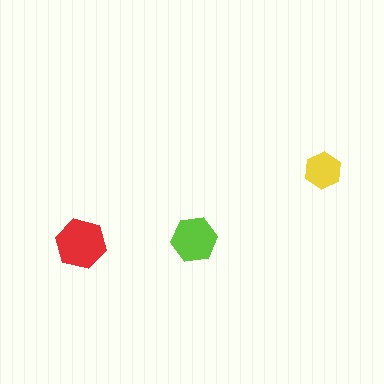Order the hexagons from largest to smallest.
the red one, the lime one, the yellow one.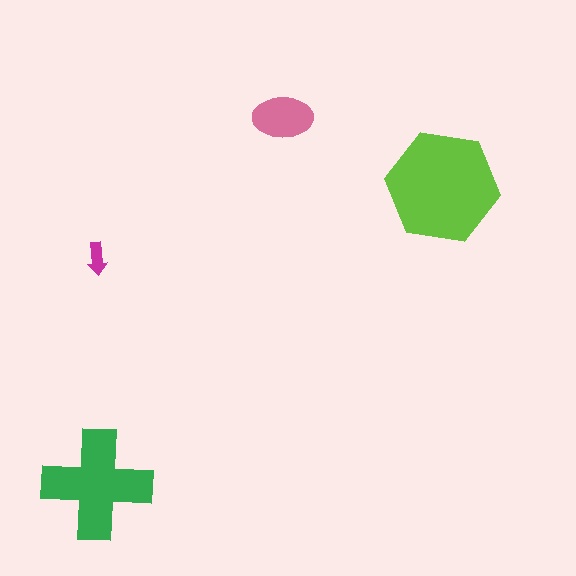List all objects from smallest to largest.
The magenta arrow, the pink ellipse, the green cross, the lime hexagon.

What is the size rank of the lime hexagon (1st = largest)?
1st.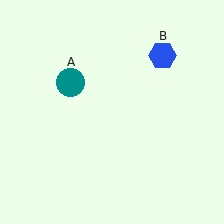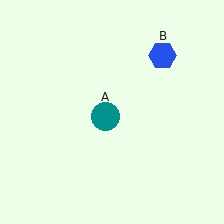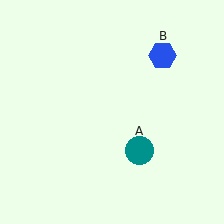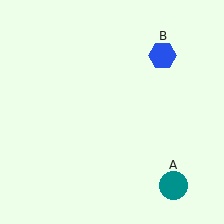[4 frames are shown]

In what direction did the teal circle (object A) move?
The teal circle (object A) moved down and to the right.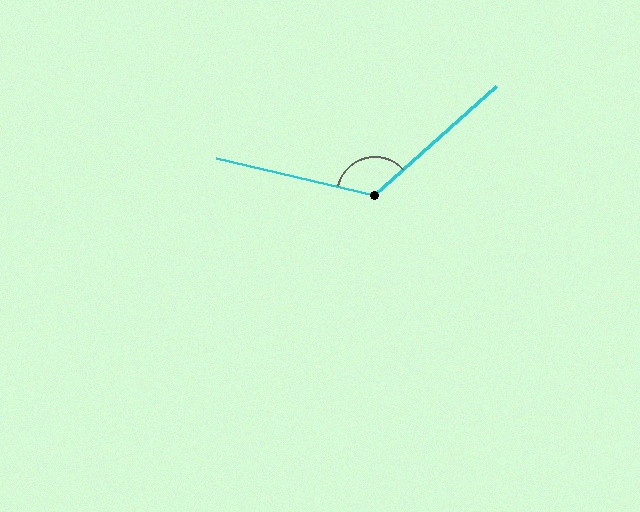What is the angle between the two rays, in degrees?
Approximately 125 degrees.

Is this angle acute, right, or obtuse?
It is obtuse.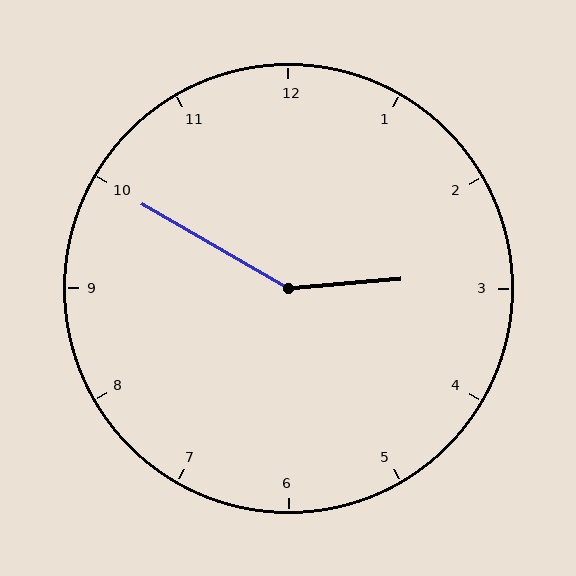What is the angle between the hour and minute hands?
Approximately 145 degrees.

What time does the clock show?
2:50.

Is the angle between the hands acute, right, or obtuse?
It is obtuse.